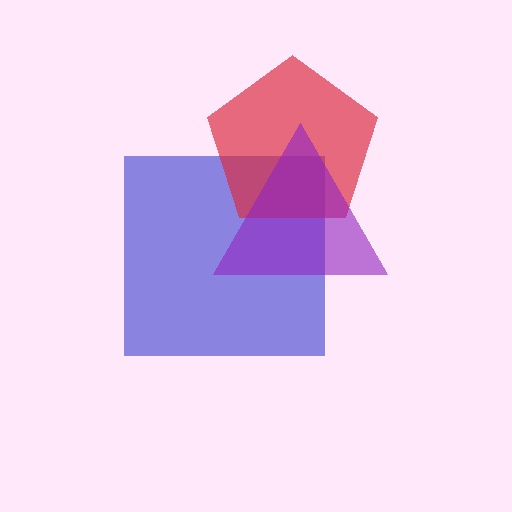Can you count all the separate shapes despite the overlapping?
Yes, there are 3 separate shapes.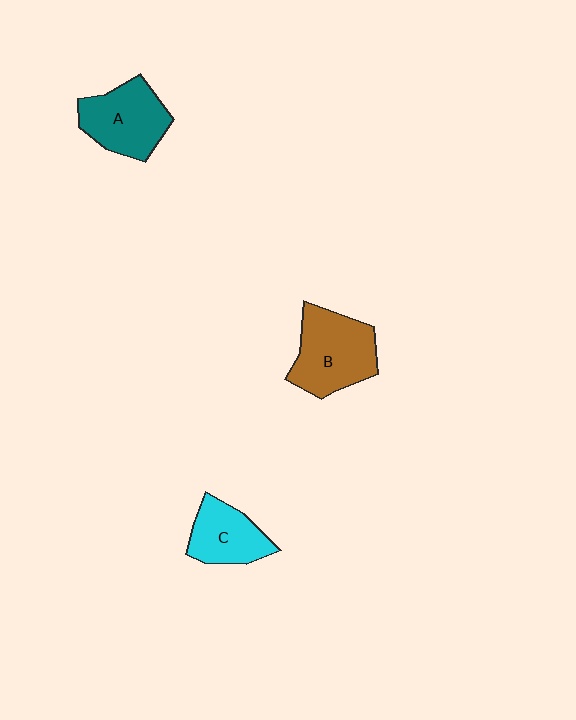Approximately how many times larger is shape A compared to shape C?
Approximately 1.3 times.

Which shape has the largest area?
Shape B (brown).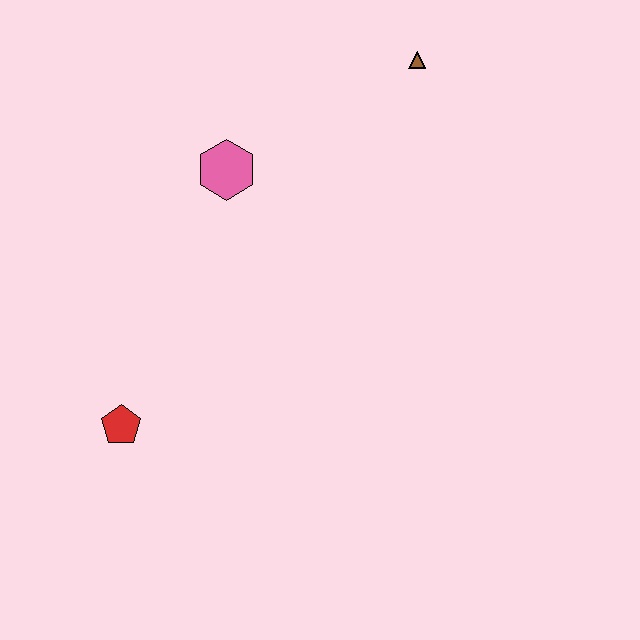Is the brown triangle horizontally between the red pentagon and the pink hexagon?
No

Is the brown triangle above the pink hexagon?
Yes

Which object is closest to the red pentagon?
The pink hexagon is closest to the red pentagon.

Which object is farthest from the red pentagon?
The brown triangle is farthest from the red pentagon.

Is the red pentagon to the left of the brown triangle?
Yes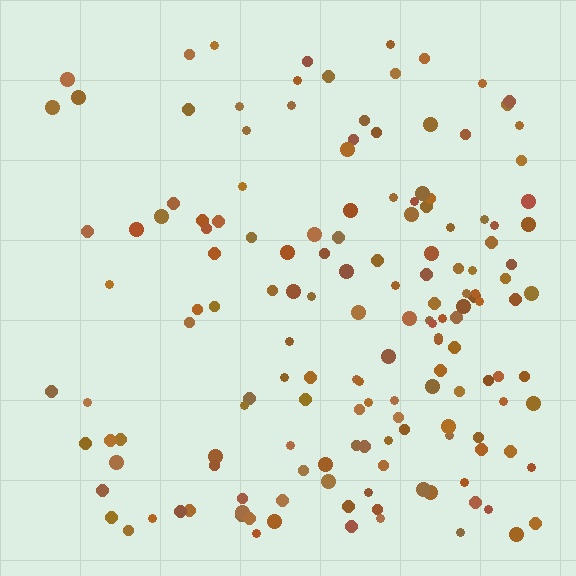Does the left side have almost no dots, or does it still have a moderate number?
Still a moderate number, just noticeably fewer than the right.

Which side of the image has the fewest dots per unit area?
The left.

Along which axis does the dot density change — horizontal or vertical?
Horizontal.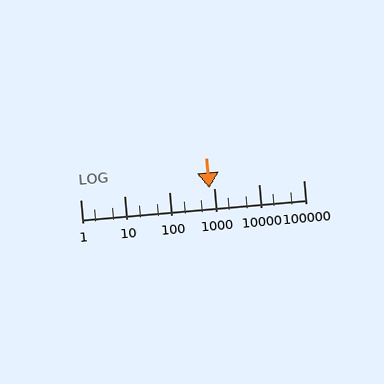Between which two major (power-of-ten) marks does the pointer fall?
The pointer is between 100 and 1000.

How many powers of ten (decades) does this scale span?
The scale spans 5 decades, from 1 to 100000.